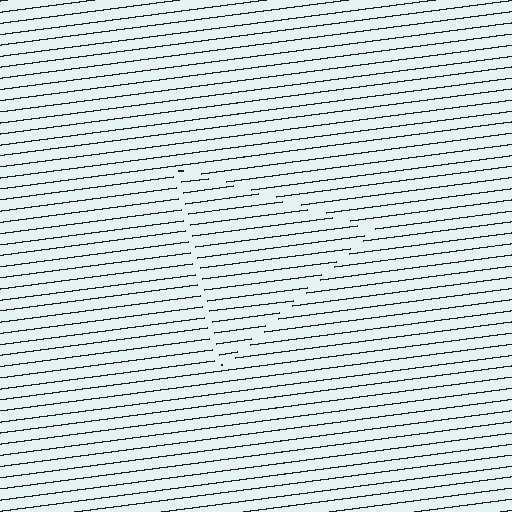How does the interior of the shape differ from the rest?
The interior of the shape contains the same grating, shifted by half a period — the contour is defined by the phase discontinuity where line-ends from the inner and outer gratings abut.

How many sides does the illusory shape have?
3 sides — the line-ends trace a triangle.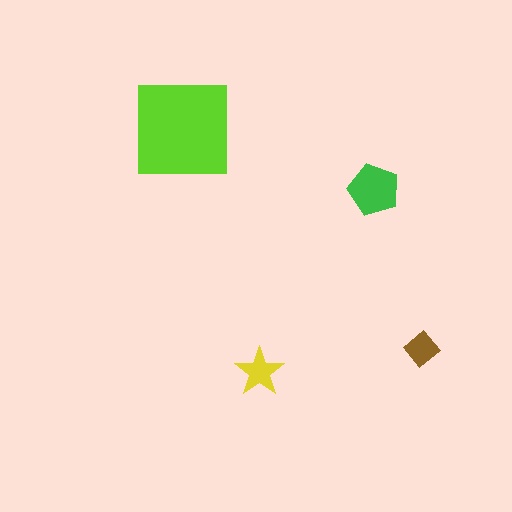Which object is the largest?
The lime square.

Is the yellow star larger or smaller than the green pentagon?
Smaller.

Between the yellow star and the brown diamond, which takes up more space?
The yellow star.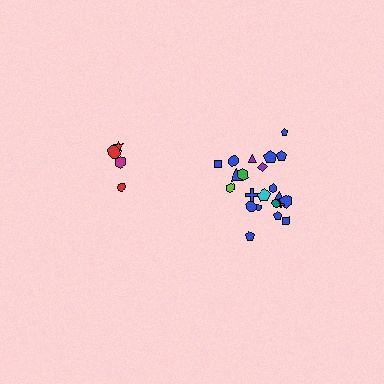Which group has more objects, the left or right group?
The right group.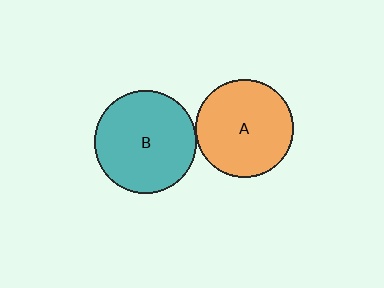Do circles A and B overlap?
Yes.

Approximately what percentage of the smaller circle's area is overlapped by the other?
Approximately 5%.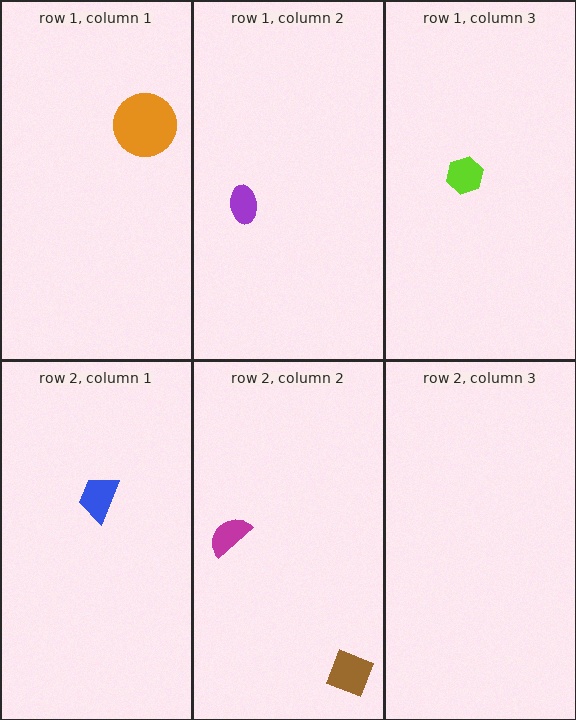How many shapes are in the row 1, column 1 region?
1.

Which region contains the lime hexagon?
The row 1, column 3 region.